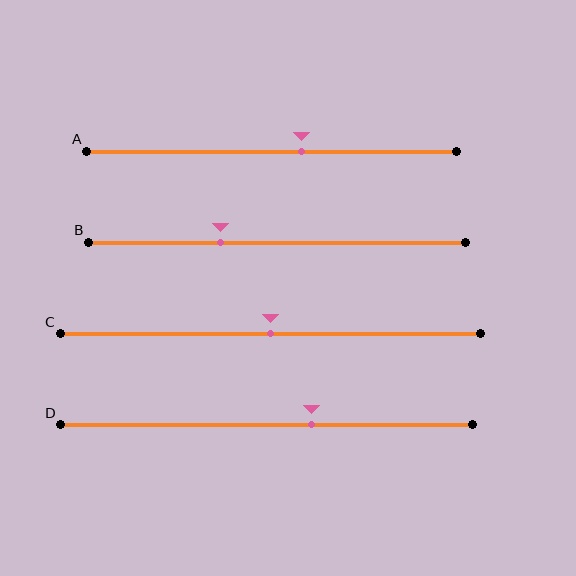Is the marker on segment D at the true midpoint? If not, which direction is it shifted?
No, the marker on segment D is shifted to the right by about 11% of the segment length.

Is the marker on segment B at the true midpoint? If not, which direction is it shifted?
No, the marker on segment B is shifted to the left by about 15% of the segment length.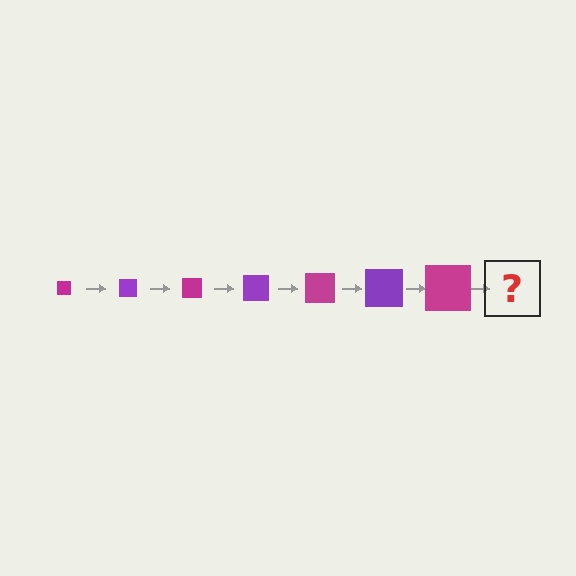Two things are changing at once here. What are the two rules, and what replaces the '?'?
The two rules are that the square grows larger each step and the color cycles through magenta and purple. The '?' should be a purple square, larger than the previous one.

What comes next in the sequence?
The next element should be a purple square, larger than the previous one.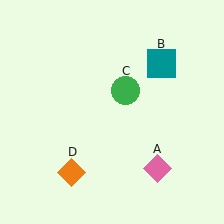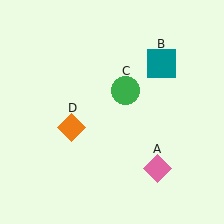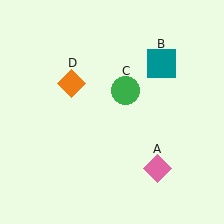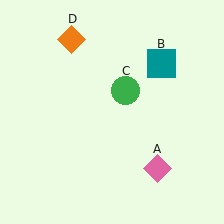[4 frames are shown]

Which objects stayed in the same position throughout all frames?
Pink diamond (object A) and teal square (object B) and green circle (object C) remained stationary.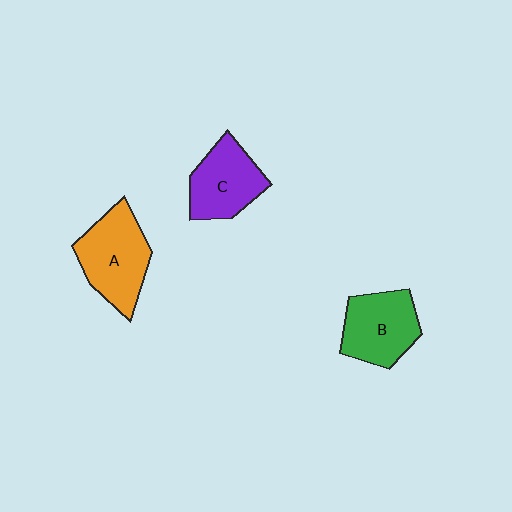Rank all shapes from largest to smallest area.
From largest to smallest: A (orange), B (green), C (purple).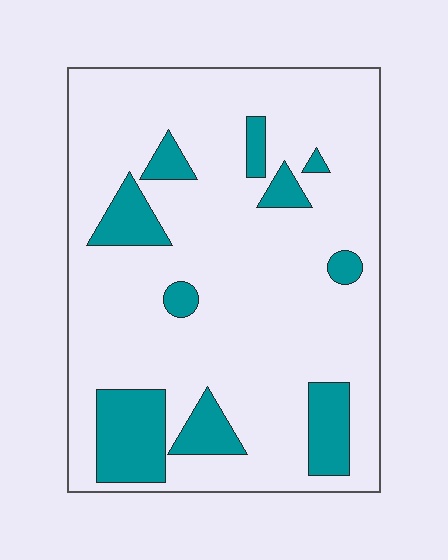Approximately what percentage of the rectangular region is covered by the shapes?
Approximately 15%.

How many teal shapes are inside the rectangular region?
10.